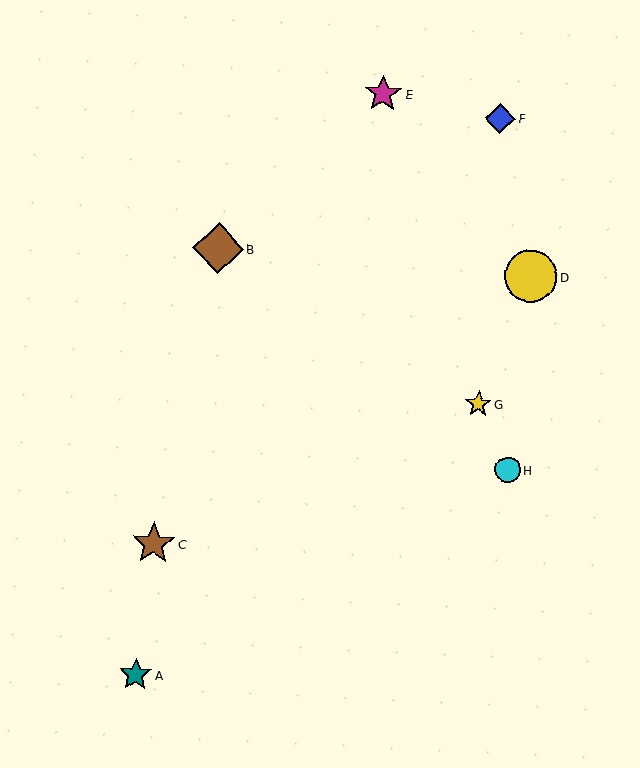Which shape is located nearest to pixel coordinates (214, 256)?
The brown diamond (labeled B) at (218, 248) is nearest to that location.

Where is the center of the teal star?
The center of the teal star is at (135, 675).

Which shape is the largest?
The yellow circle (labeled D) is the largest.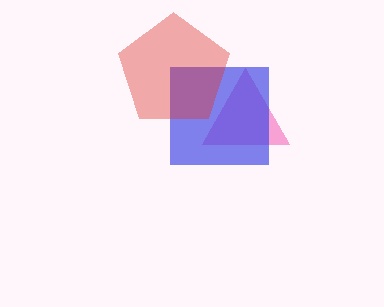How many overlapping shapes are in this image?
There are 3 overlapping shapes in the image.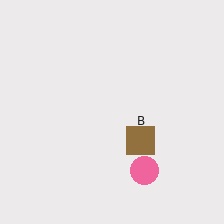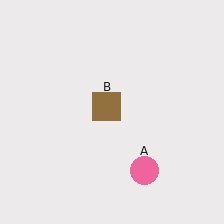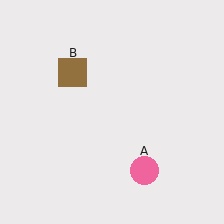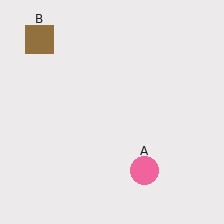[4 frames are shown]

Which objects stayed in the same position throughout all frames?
Pink circle (object A) remained stationary.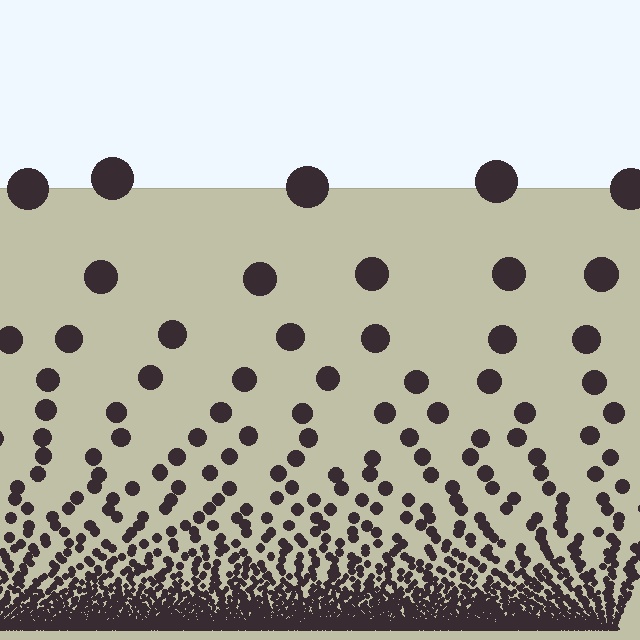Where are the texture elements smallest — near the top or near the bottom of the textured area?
Near the bottom.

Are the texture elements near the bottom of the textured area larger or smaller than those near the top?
Smaller. The gradient is inverted — elements near the bottom are smaller and denser.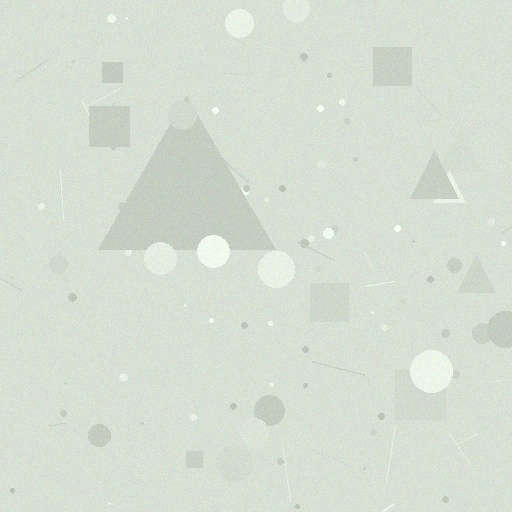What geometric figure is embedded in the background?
A triangle is embedded in the background.